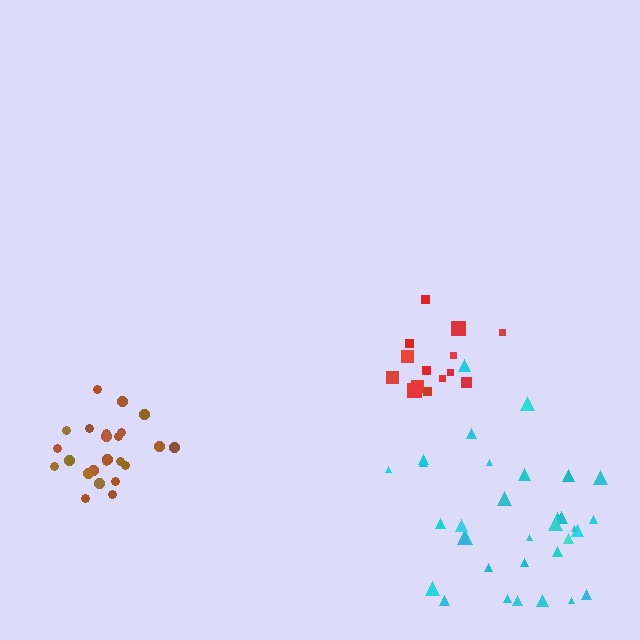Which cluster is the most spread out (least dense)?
Cyan.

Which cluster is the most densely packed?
Brown.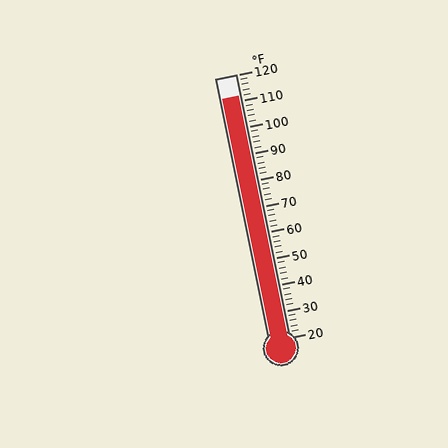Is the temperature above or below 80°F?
The temperature is above 80°F.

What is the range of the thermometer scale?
The thermometer scale ranges from 20°F to 120°F.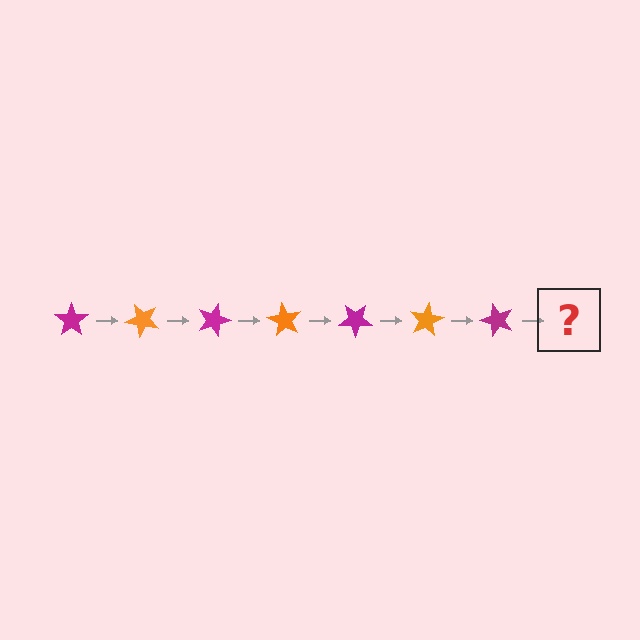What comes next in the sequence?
The next element should be an orange star, rotated 315 degrees from the start.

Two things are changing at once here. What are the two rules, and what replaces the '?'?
The two rules are that it rotates 45 degrees each step and the color cycles through magenta and orange. The '?' should be an orange star, rotated 315 degrees from the start.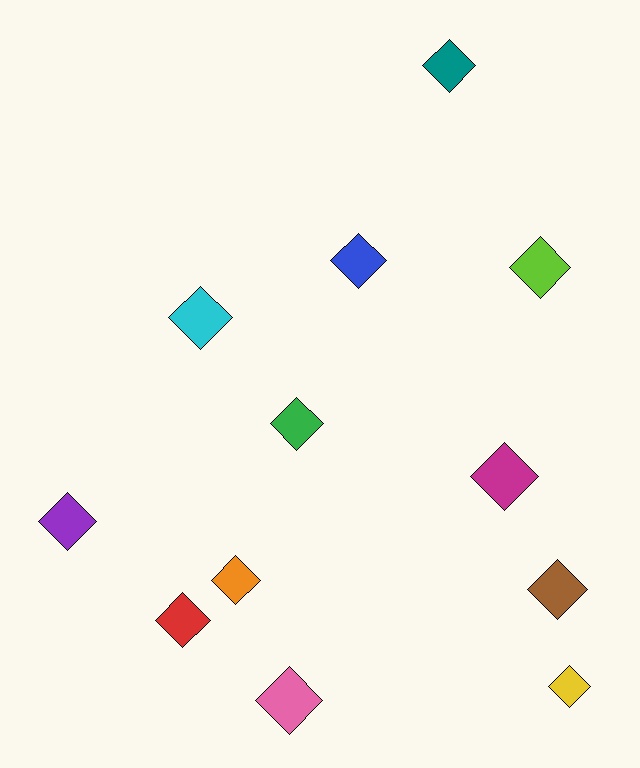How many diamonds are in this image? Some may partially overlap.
There are 12 diamonds.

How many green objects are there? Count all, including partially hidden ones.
There is 1 green object.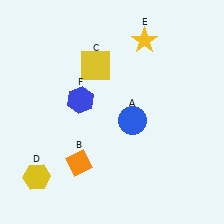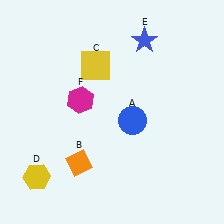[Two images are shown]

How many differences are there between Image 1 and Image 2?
There are 2 differences between the two images.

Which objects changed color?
E changed from yellow to blue. F changed from blue to magenta.